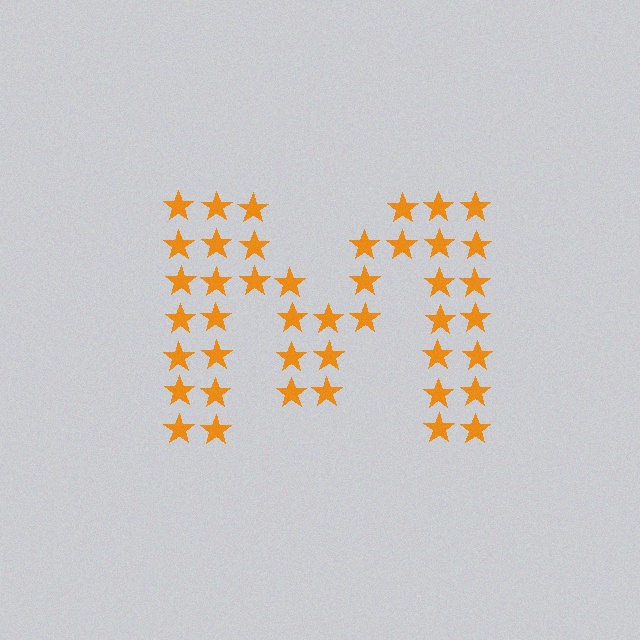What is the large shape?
The large shape is the letter M.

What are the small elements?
The small elements are stars.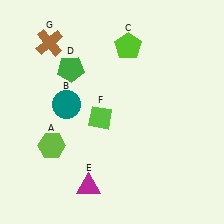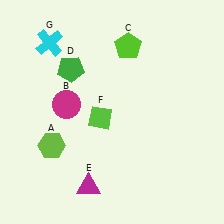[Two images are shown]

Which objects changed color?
B changed from teal to magenta. G changed from brown to cyan.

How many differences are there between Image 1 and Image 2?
There are 2 differences between the two images.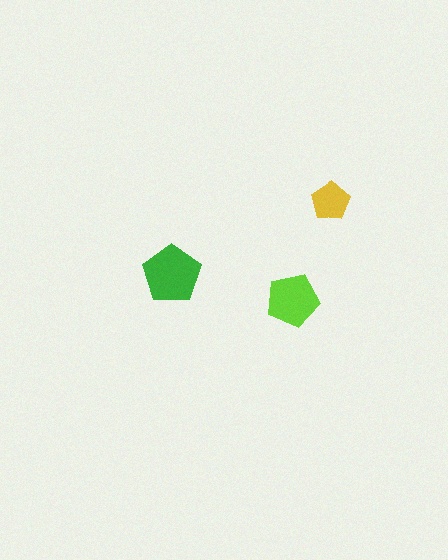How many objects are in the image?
There are 3 objects in the image.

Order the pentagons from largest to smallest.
the green one, the lime one, the yellow one.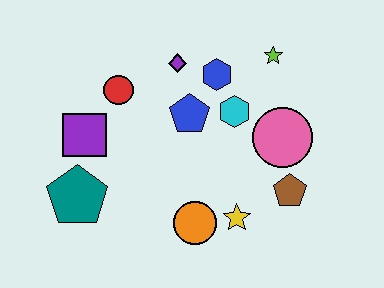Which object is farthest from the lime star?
The teal pentagon is farthest from the lime star.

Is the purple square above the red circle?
No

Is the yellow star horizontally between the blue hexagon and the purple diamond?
No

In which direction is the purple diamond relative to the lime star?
The purple diamond is to the left of the lime star.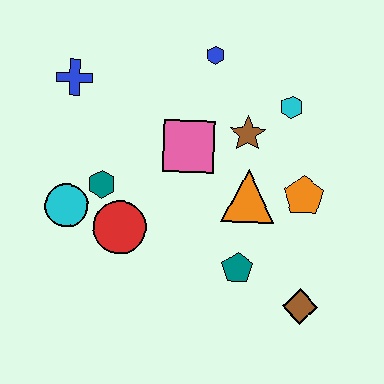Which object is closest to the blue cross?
The teal hexagon is closest to the blue cross.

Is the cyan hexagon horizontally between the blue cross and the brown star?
No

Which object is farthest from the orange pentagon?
The blue cross is farthest from the orange pentagon.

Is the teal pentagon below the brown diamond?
No